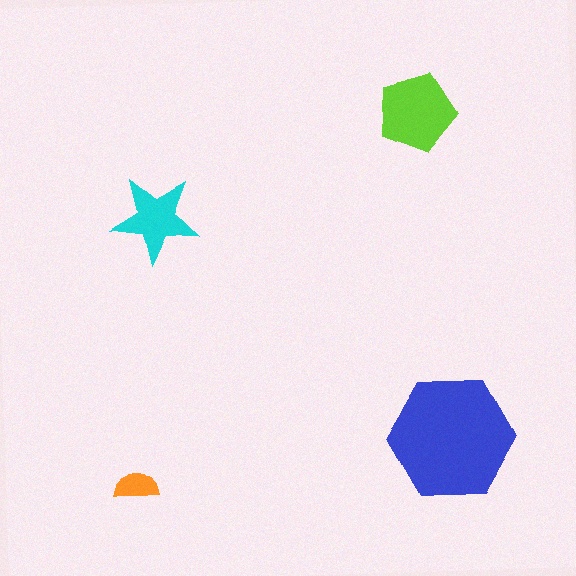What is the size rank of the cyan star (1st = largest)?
3rd.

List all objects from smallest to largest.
The orange semicircle, the cyan star, the lime pentagon, the blue hexagon.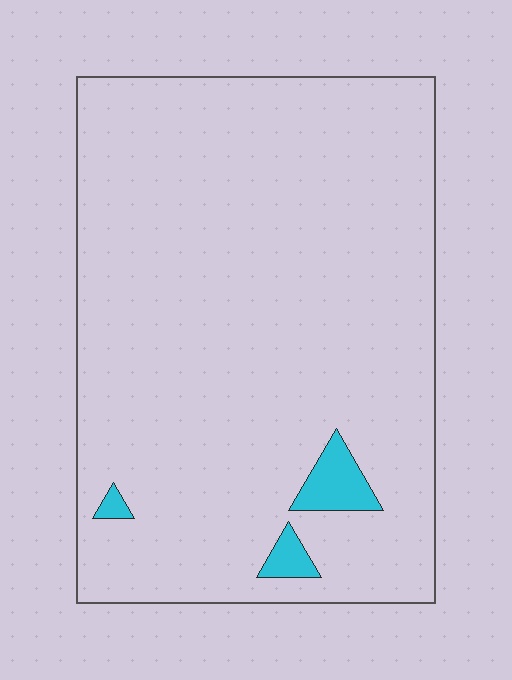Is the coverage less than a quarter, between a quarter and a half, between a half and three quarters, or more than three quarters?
Less than a quarter.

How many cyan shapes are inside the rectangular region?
3.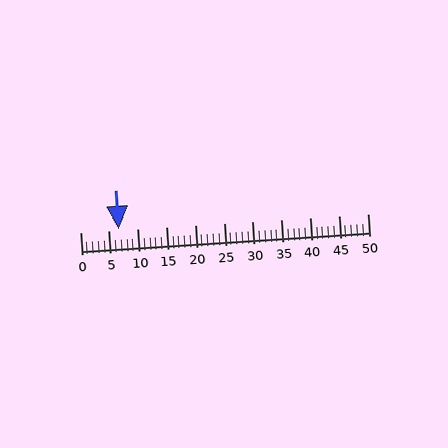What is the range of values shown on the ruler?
The ruler shows values from 0 to 50.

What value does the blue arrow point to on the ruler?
The blue arrow points to approximately 7.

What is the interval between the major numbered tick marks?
The major tick marks are spaced 5 units apart.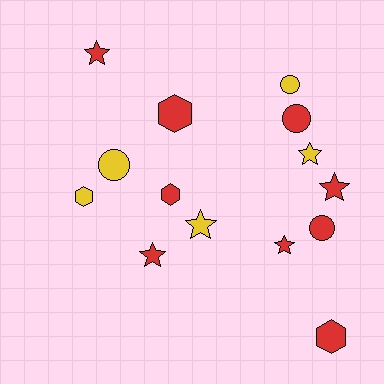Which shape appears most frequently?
Star, with 6 objects.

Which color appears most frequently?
Red, with 9 objects.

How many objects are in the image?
There are 14 objects.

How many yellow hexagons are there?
There is 1 yellow hexagon.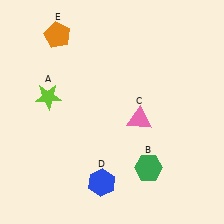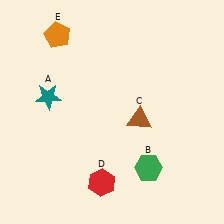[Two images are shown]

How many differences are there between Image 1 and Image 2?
There are 3 differences between the two images.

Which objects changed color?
A changed from lime to teal. C changed from pink to brown. D changed from blue to red.